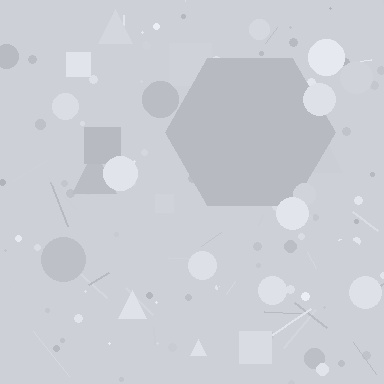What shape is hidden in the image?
A hexagon is hidden in the image.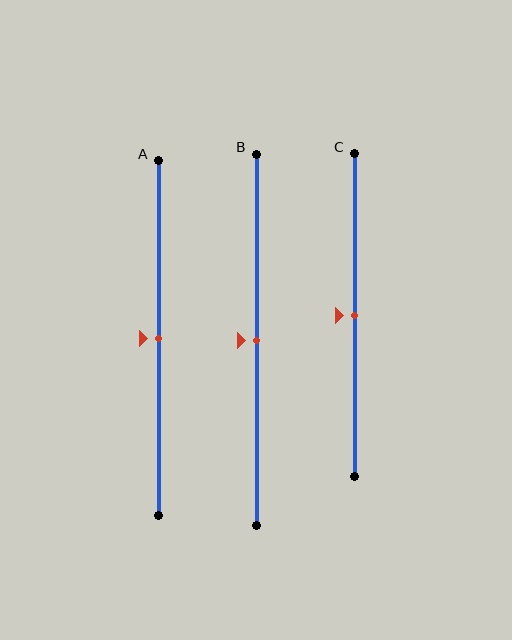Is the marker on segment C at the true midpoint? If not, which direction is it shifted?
Yes, the marker on segment C is at the true midpoint.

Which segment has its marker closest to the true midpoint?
Segment A has its marker closest to the true midpoint.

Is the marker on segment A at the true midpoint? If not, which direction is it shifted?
Yes, the marker on segment A is at the true midpoint.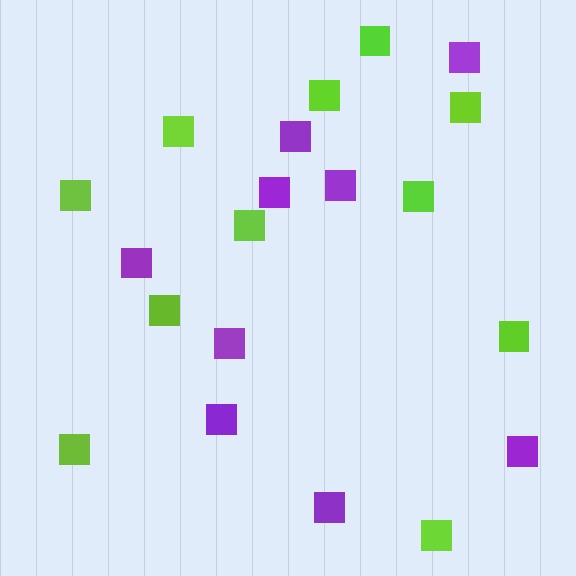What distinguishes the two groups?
There are 2 groups: one group of purple squares (9) and one group of lime squares (11).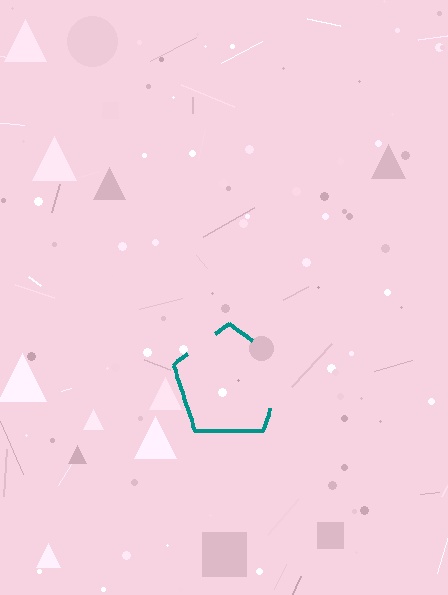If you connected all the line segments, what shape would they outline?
They would outline a pentagon.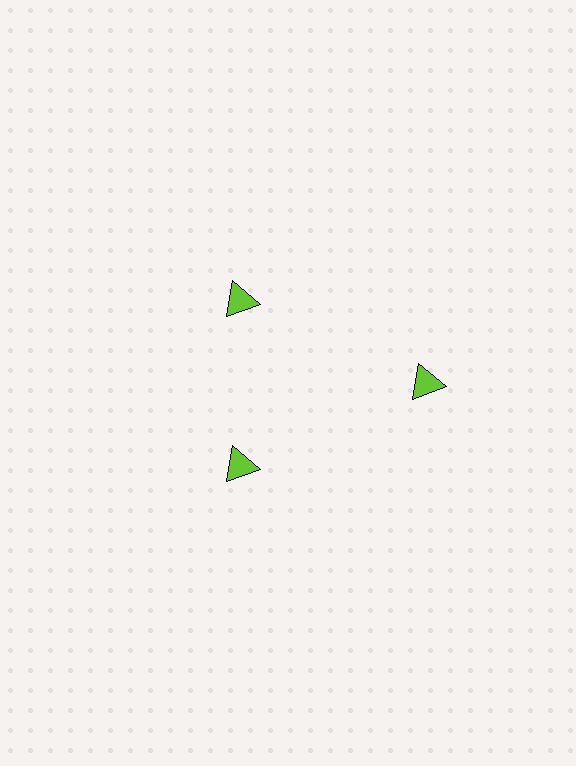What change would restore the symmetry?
The symmetry would be restored by moving it inward, back onto the ring so that all 3 triangles sit at equal angles and equal distance from the center.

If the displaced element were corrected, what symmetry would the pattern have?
It would have 3-fold rotational symmetry — the pattern would map onto itself every 120 degrees.